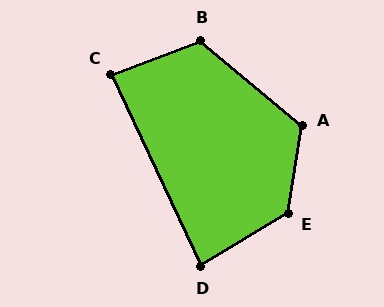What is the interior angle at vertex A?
Approximately 121 degrees (obtuse).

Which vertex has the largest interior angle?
E, at approximately 130 degrees.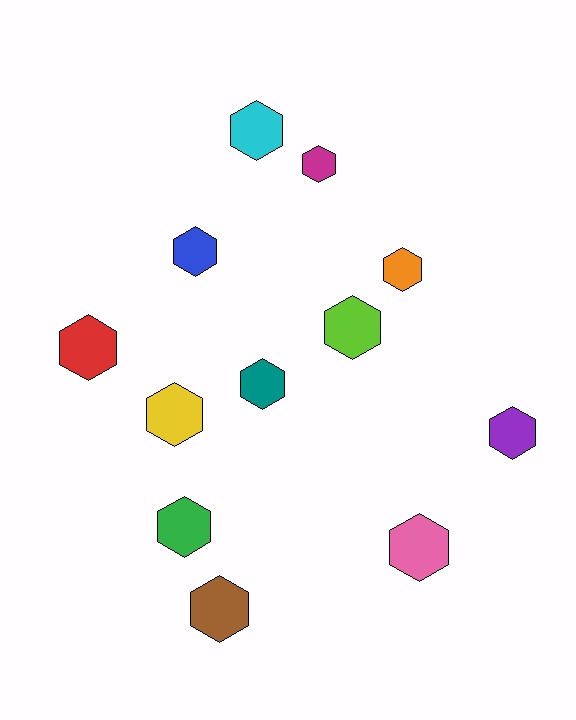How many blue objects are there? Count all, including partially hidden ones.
There is 1 blue object.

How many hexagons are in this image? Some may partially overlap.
There are 12 hexagons.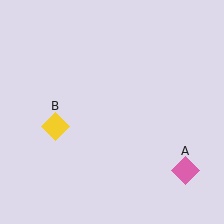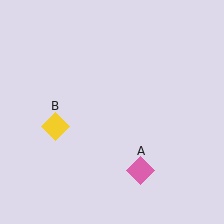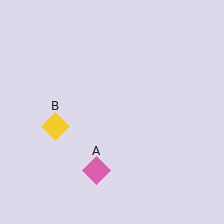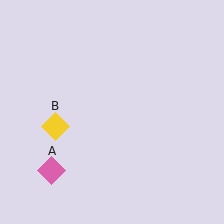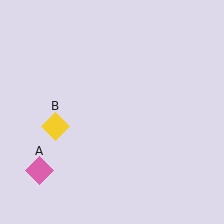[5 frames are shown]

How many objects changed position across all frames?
1 object changed position: pink diamond (object A).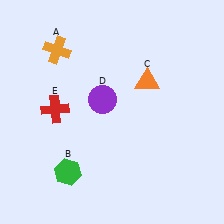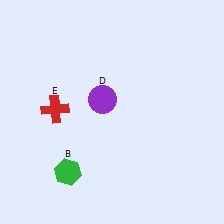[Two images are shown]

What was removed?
The orange cross (A), the orange triangle (C) were removed in Image 2.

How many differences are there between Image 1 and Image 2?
There are 2 differences between the two images.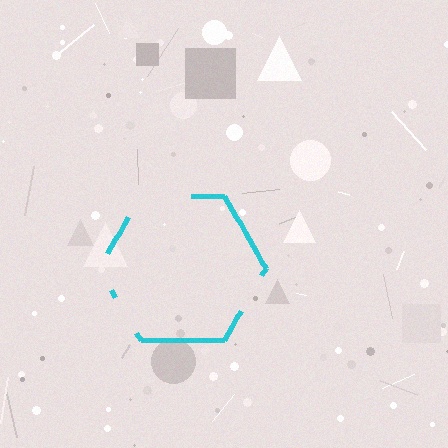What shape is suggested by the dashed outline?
The dashed outline suggests a hexagon.